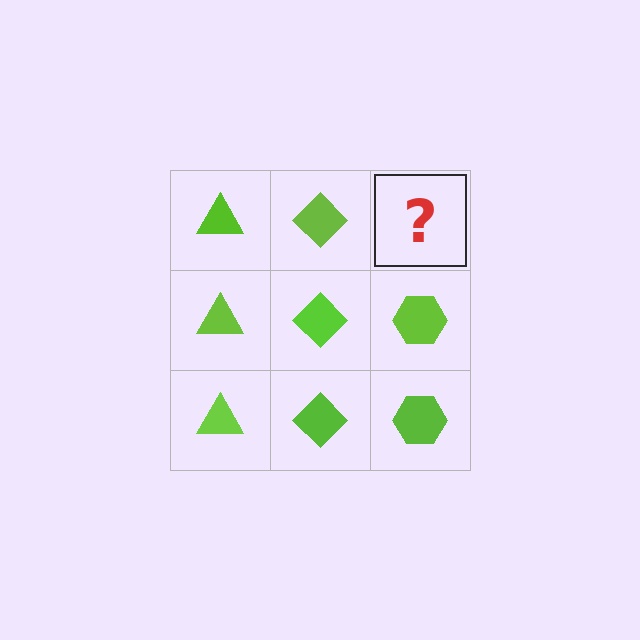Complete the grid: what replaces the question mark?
The question mark should be replaced with a lime hexagon.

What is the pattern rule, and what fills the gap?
The rule is that each column has a consistent shape. The gap should be filled with a lime hexagon.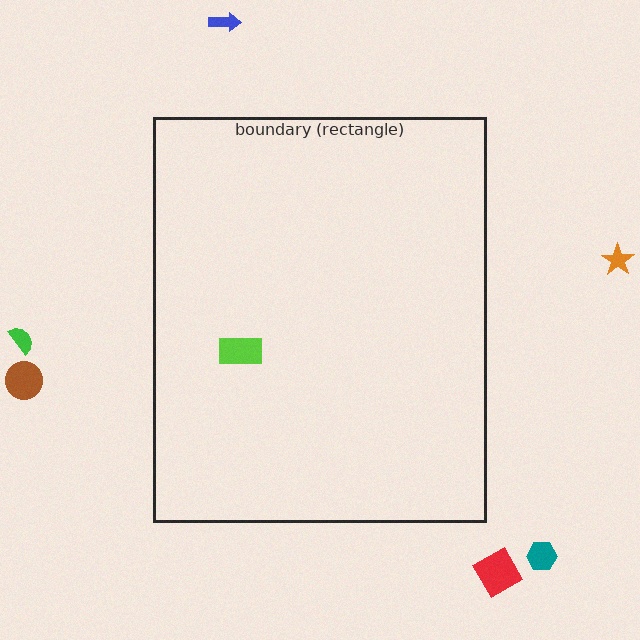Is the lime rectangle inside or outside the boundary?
Inside.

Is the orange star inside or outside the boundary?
Outside.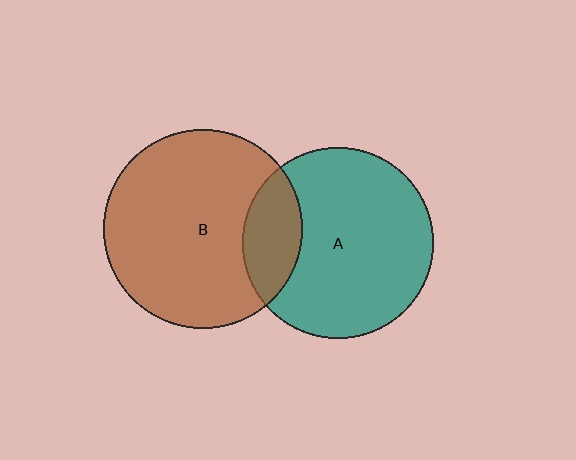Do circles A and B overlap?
Yes.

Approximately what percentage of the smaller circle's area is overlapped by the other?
Approximately 20%.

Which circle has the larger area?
Circle B (brown).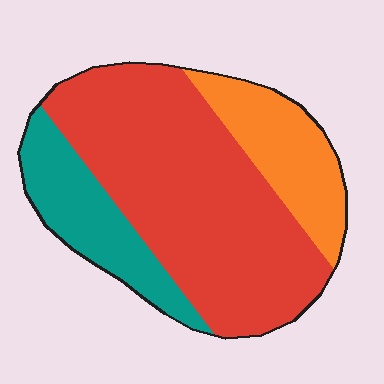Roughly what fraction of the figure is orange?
Orange takes up less than a quarter of the figure.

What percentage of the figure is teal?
Teal takes up between a sixth and a third of the figure.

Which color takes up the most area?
Red, at roughly 60%.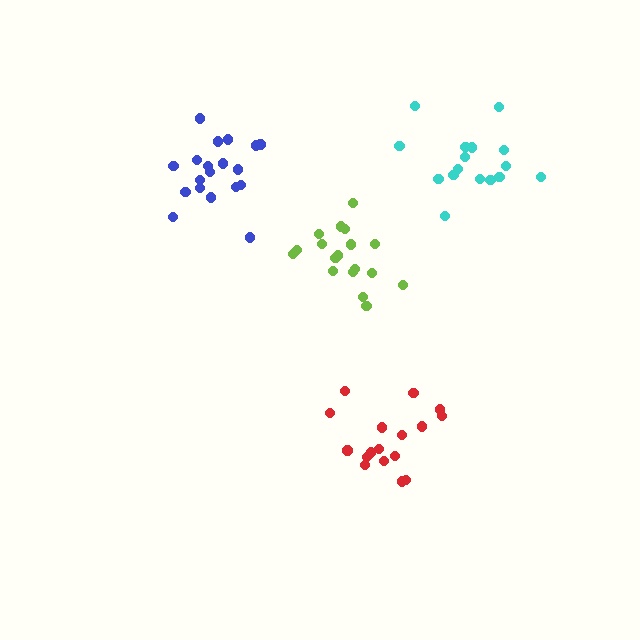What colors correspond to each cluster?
The clusters are colored: red, cyan, lime, blue.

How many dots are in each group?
Group 1: 17 dots, Group 2: 16 dots, Group 3: 18 dots, Group 4: 19 dots (70 total).